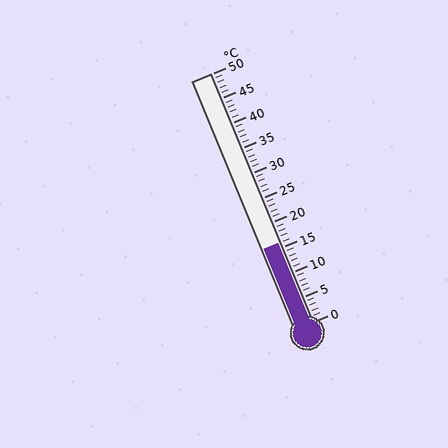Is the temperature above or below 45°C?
The temperature is below 45°C.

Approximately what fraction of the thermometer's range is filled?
The thermometer is filled to approximately 30% of its range.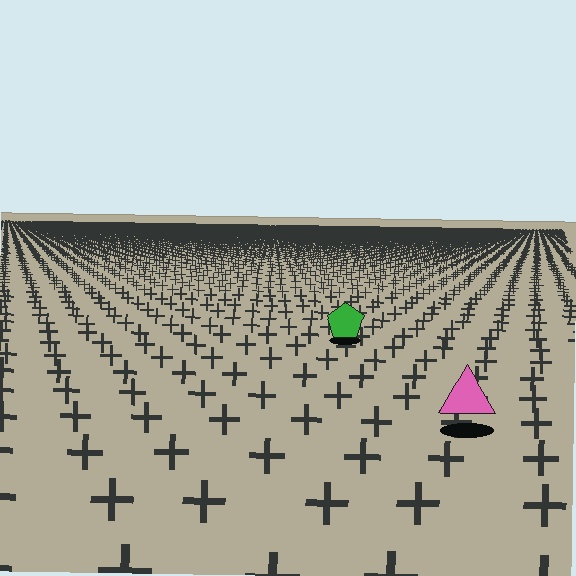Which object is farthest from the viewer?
The green pentagon is farthest from the viewer. It appears smaller and the ground texture around it is denser.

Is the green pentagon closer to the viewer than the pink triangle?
No. The pink triangle is closer — you can tell from the texture gradient: the ground texture is coarser near it.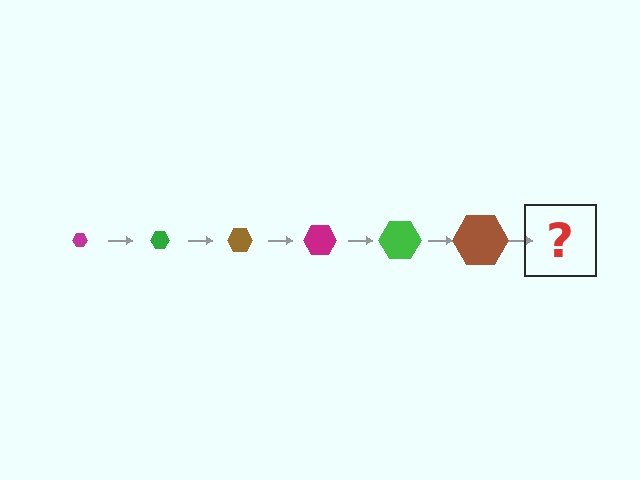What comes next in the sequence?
The next element should be a magenta hexagon, larger than the previous one.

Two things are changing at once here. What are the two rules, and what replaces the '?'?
The two rules are that the hexagon grows larger each step and the color cycles through magenta, green, and brown. The '?' should be a magenta hexagon, larger than the previous one.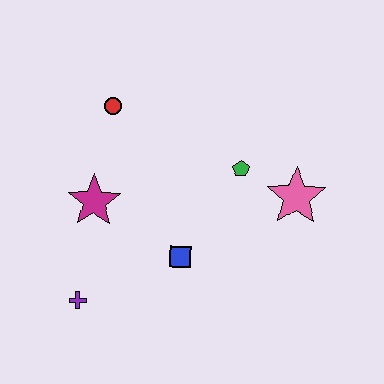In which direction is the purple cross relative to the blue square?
The purple cross is to the left of the blue square.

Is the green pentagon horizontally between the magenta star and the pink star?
Yes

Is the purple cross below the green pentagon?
Yes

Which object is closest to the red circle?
The magenta star is closest to the red circle.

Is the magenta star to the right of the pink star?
No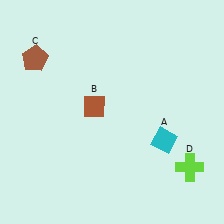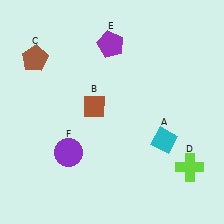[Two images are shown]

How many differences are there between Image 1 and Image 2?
There are 2 differences between the two images.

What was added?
A purple pentagon (E), a purple circle (F) were added in Image 2.